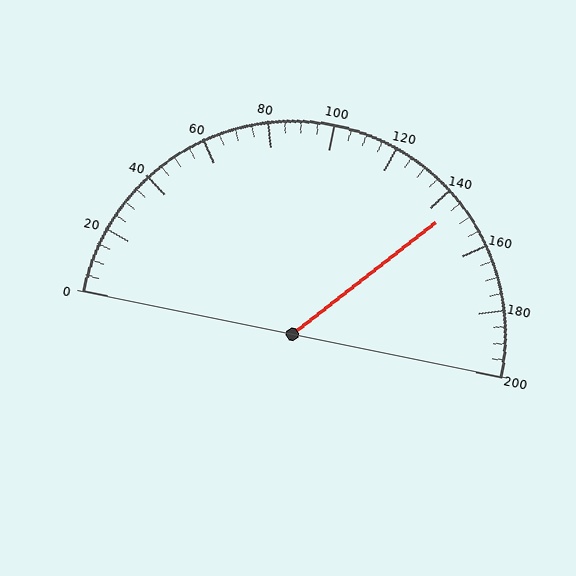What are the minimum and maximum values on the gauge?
The gauge ranges from 0 to 200.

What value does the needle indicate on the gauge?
The needle indicates approximately 145.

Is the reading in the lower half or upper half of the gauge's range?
The reading is in the upper half of the range (0 to 200).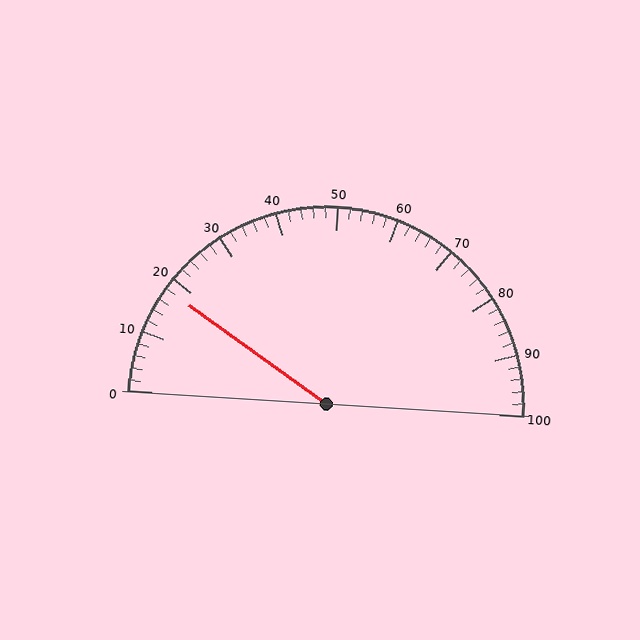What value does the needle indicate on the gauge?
The needle indicates approximately 18.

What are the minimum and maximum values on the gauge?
The gauge ranges from 0 to 100.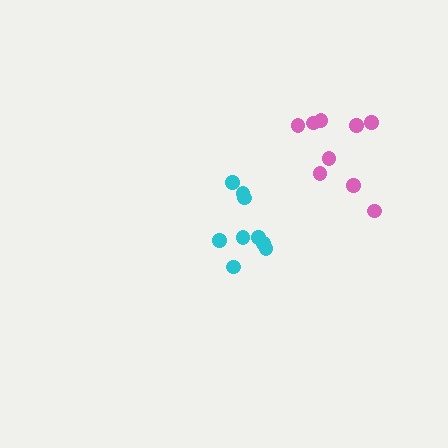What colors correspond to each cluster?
The clusters are colored: pink, cyan.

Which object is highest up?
The pink cluster is topmost.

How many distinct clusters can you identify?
There are 2 distinct clusters.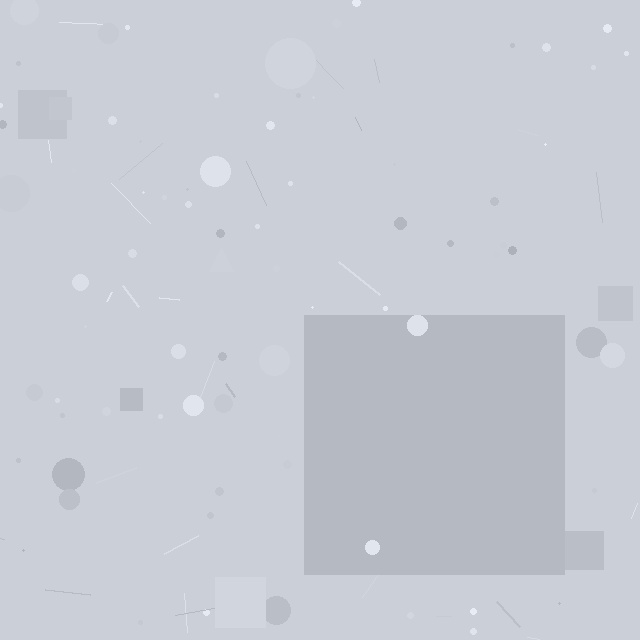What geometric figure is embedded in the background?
A square is embedded in the background.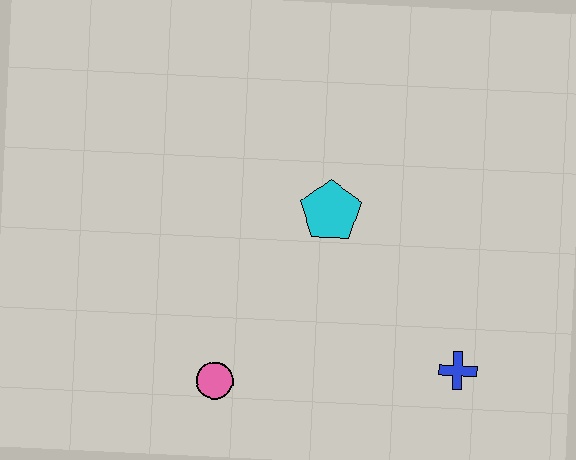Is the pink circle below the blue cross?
Yes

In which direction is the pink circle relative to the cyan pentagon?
The pink circle is below the cyan pentagon.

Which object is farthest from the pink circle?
The blue cross is farthest from the pink circle.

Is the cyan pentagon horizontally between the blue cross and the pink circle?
Yes